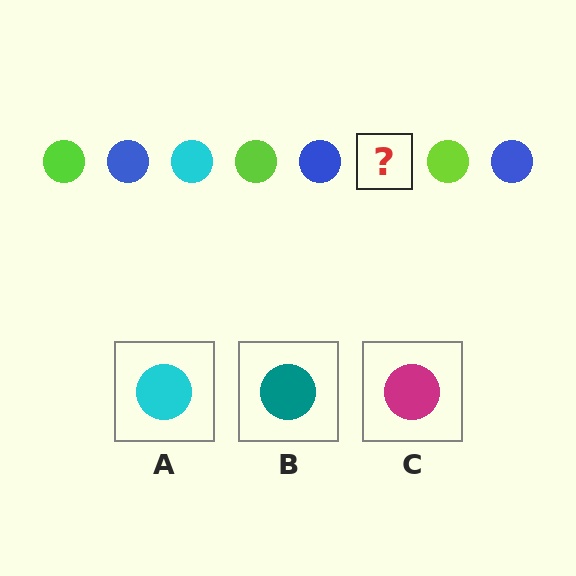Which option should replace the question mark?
Option A.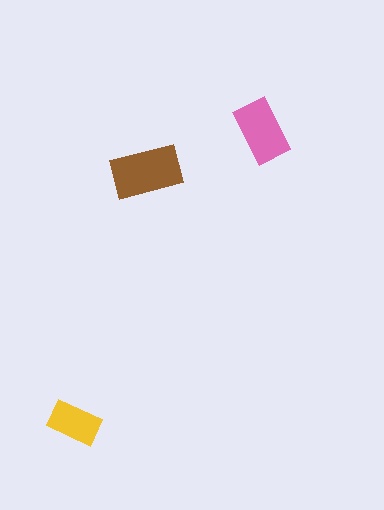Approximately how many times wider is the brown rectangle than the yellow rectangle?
About 1.5 times wider.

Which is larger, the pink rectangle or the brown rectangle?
The brown one.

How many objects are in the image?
There are 3 objects in the image.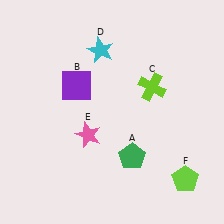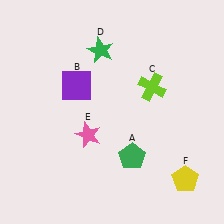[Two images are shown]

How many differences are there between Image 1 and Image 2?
There are 2 differences between the two images.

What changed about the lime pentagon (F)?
In Image 1, F is lime. In Image 2, it changed to yellow.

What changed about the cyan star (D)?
In Image 1, D is cyan. In Image 2, it changed to green.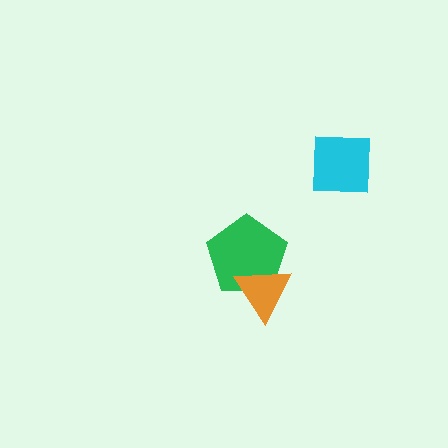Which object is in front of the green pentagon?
The orange triangle is in front of the green pentagon.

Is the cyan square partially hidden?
No, no other shape covers it.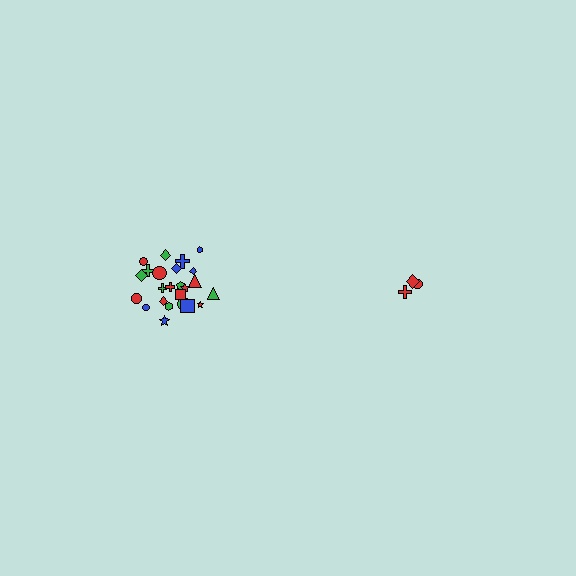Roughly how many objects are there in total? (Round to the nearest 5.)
Roughly 30 objects in total.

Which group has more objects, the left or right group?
The left group.